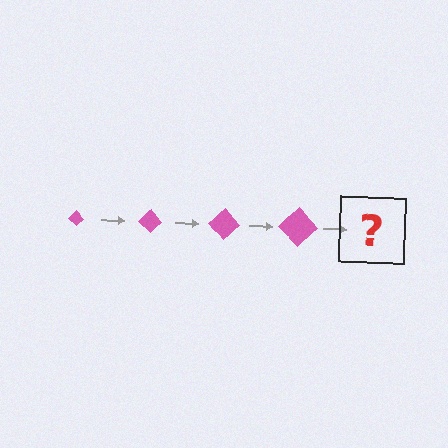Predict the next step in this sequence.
The next step is a pink diamond, larger than the previous one.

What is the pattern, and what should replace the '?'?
The pattern is that the diamond gets progressively larger each step. The '?' should be a pink diamond, larger than the previous one.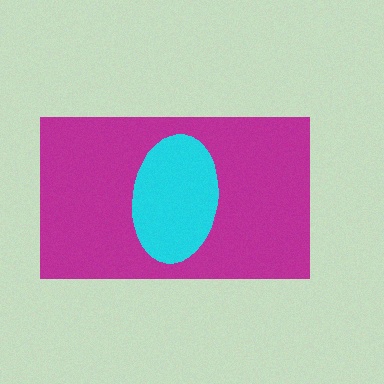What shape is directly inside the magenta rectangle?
The cyan ellipse.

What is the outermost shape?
The magenta rectangle.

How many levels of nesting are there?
2.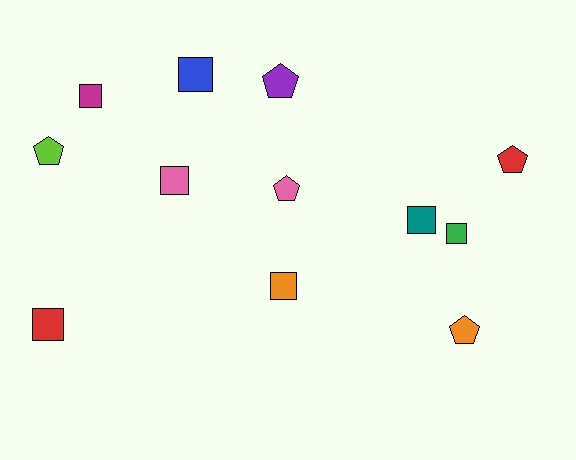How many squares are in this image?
There are 7 squares.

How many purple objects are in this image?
There is 1 purple object.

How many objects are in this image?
There are 12 objects.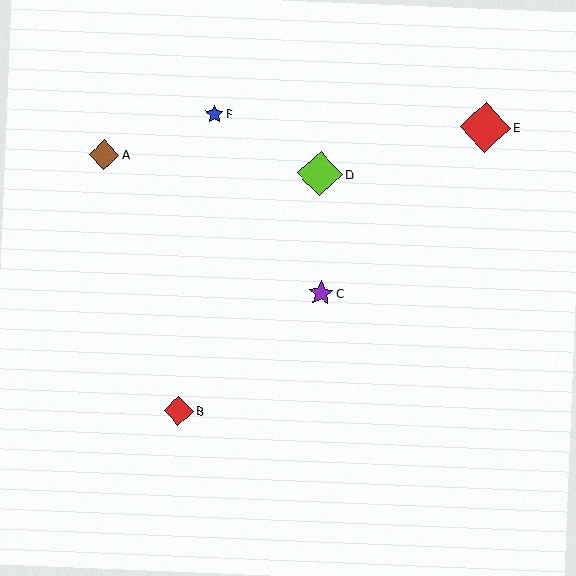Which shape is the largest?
The red diamond (labeled E) is the largest.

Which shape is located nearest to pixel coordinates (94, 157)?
The brown diamond (labeled A) at (104, 155) is nearest to that location.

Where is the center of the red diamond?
The center of the red diamond is at (485, 127).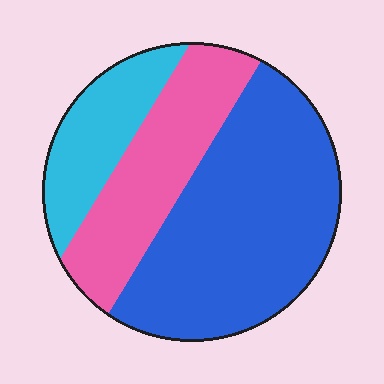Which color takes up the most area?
Blue, at roughly 55%.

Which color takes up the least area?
Cyan, at roughly 20%.